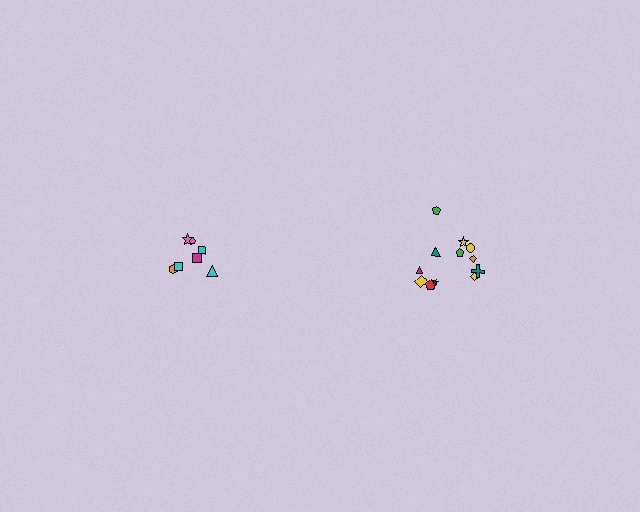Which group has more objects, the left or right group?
The right group.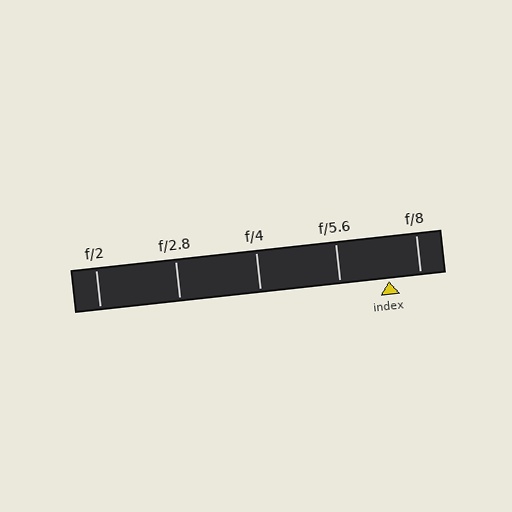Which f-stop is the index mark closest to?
The index mark is closest to f/8.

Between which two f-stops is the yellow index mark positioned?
The index mark is between f/5.6 and f/8.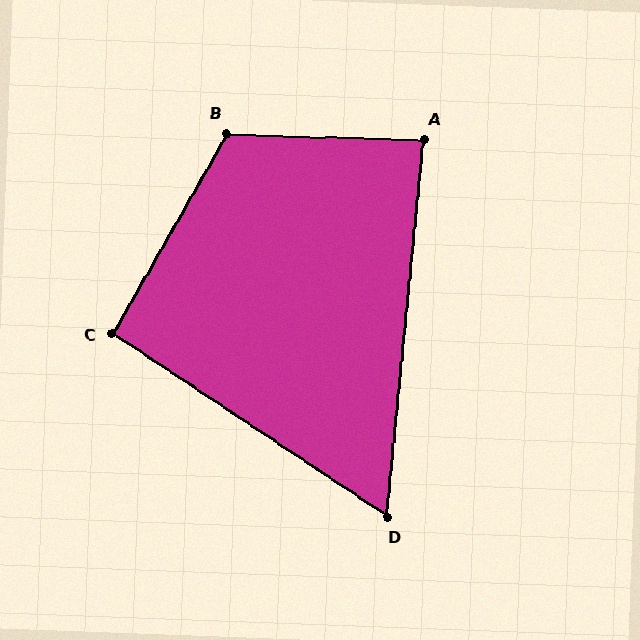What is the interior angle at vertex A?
Approximately 86 degrees (approximately right).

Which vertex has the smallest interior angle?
D, at approximately 62 degrees.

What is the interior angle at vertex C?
Approximately 94 degrees (approximately right).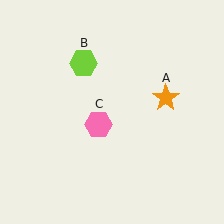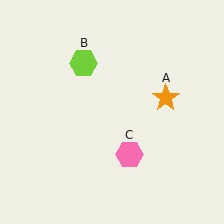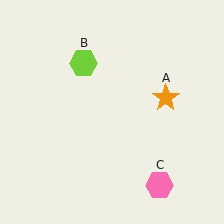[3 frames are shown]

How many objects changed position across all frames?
1 object changed position: pink hexagon (object C).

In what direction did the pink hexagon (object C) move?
The pink hexagon (object C) moved down and to the right.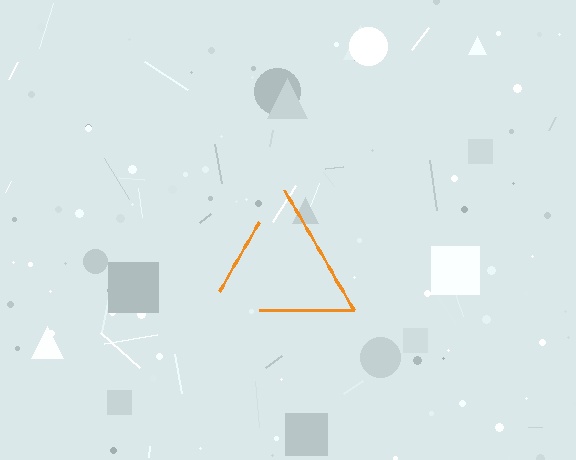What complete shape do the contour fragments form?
The contour fragments form a triangle.